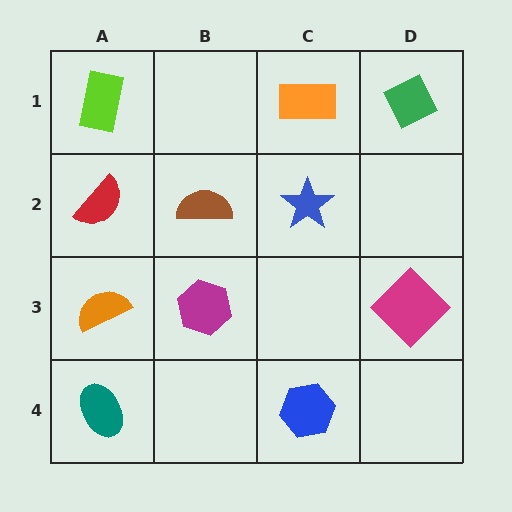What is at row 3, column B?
A magenta hexagon.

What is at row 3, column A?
An orange semicircle.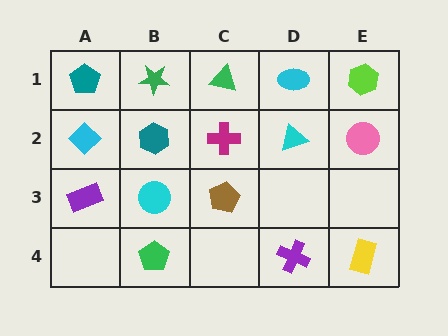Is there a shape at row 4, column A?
No, that cell is empty.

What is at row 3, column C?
A brown pentagon.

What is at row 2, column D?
A cyan triangle.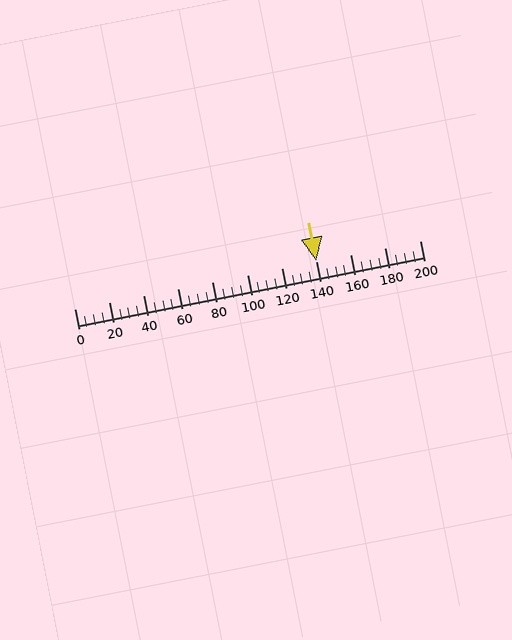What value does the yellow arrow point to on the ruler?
The yellow arrow points to approximately 140.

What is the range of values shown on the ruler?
The ruler shows values from 0 to 200.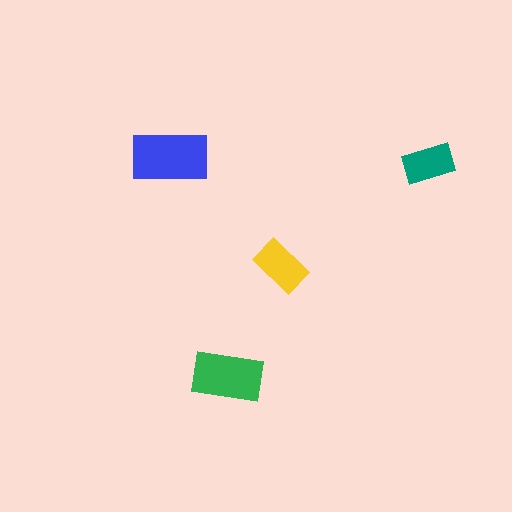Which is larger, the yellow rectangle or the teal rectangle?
The yellow one.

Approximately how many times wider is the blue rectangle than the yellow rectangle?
About 1.5 times wider.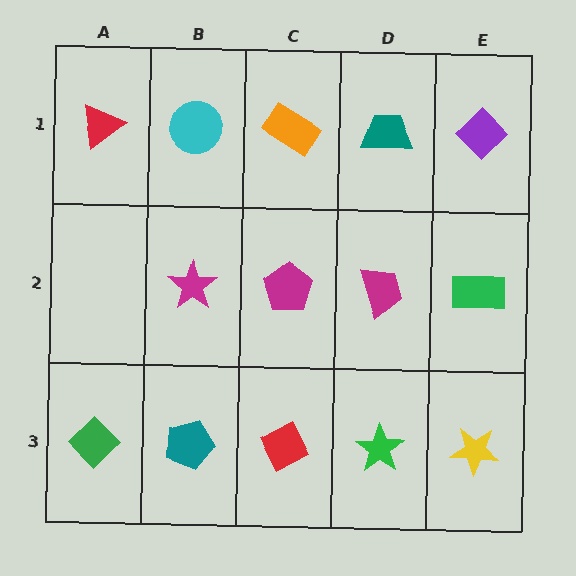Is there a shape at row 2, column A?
No, that cell is empty.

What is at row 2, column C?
A magenta pentagon.